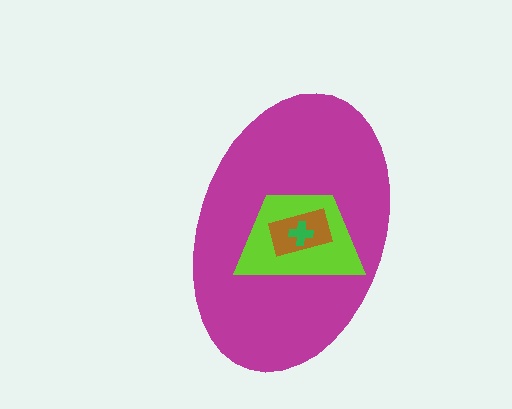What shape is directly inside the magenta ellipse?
The lime trapezoid.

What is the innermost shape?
The green cross.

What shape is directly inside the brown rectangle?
The green cross.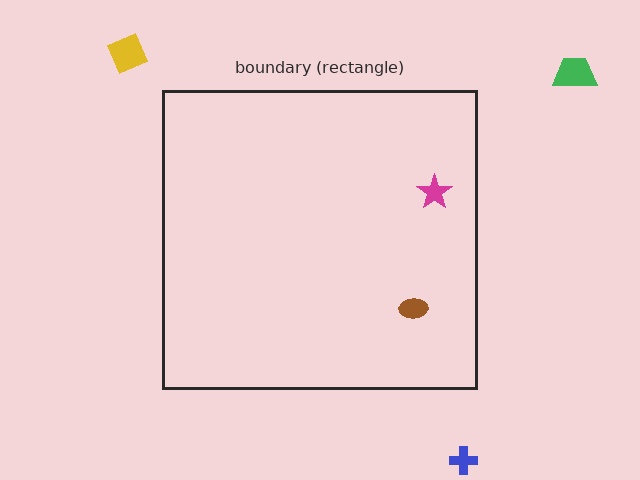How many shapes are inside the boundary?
2 inside, 3 outside.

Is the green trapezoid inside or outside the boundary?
Outside.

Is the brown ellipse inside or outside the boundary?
Inside.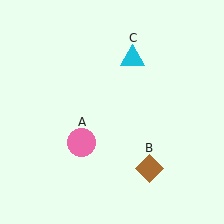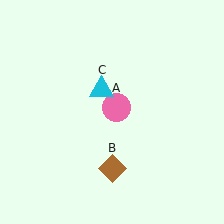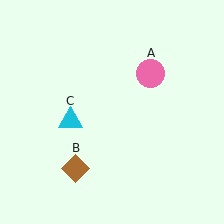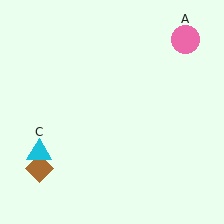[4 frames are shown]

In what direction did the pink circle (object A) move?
The pink circle (object A) moved up and to the right.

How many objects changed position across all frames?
3 objects changed position: pink circle (object A), brown diamond (object B), cyan triangle (object C).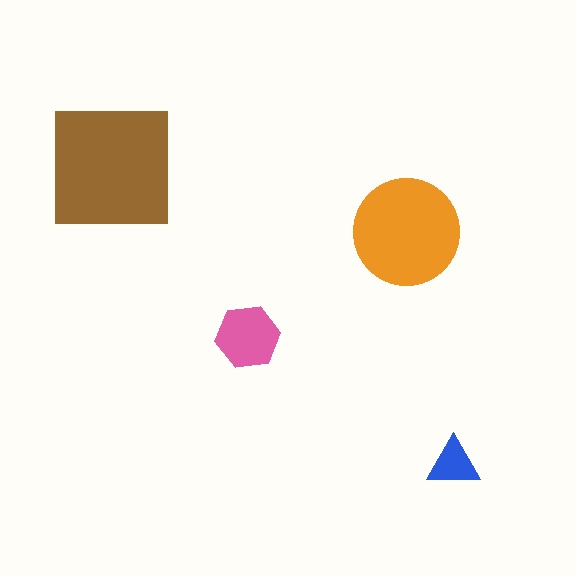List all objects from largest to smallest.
The brown square, the orange circle, the pink hexagon, the blue triangle.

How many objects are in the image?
There are 4 objects in the image.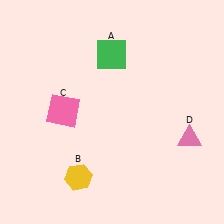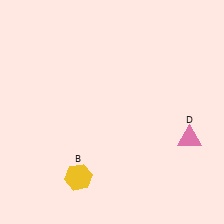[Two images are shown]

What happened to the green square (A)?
The green square (A) was removed in Image 2. It was in the top-left area of Image 1.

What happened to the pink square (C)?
The pink square (C) was removed in Image 2. It was in the top-left area of Image 1.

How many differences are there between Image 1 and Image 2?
There are 2 differences between the two images.